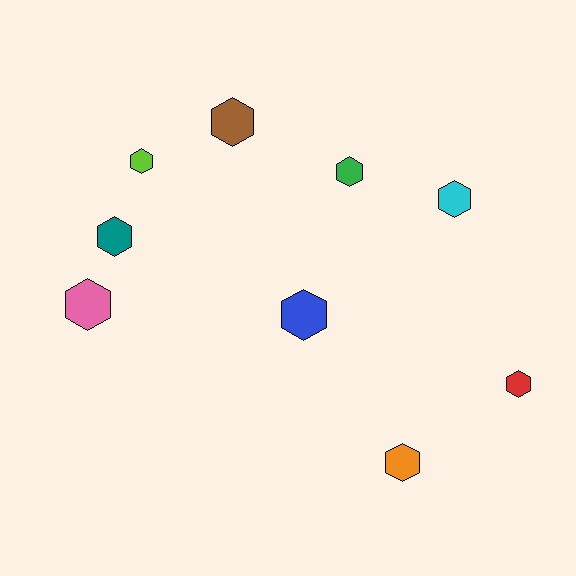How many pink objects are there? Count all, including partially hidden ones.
There is 1 pink object.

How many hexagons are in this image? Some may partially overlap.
There are 9 hexagons.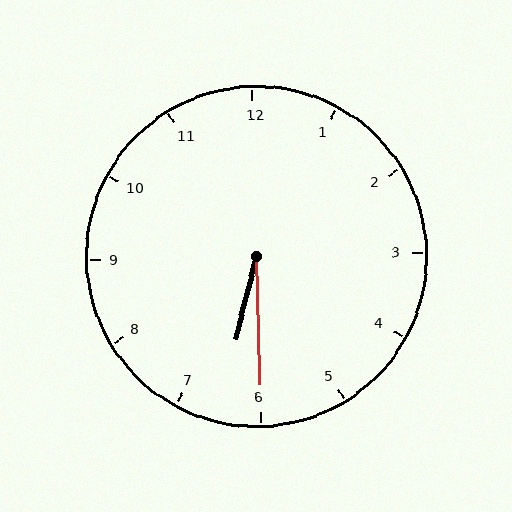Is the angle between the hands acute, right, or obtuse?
It is acute.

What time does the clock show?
6:30.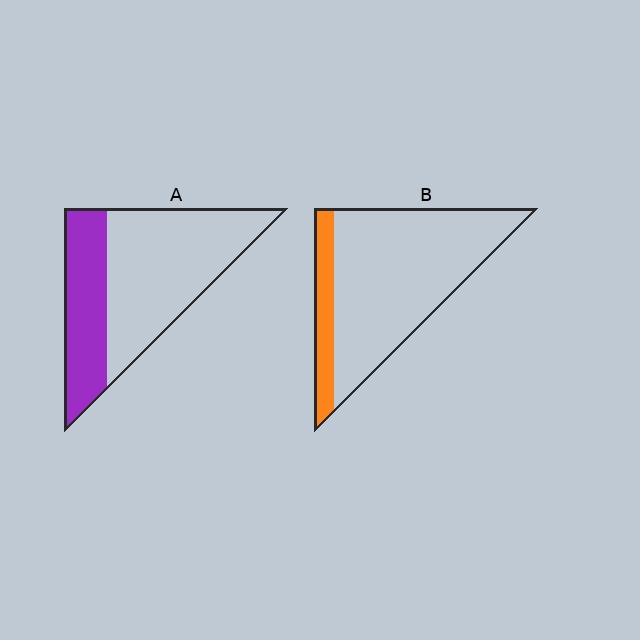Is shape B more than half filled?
No.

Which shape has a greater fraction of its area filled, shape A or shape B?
Shape A.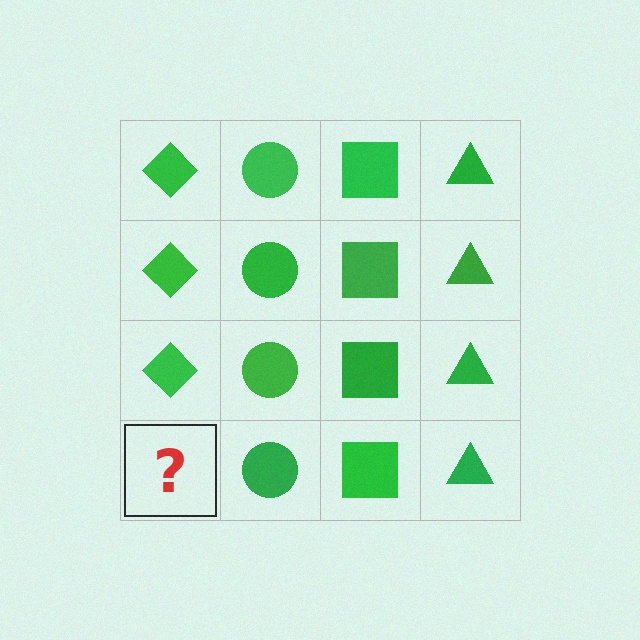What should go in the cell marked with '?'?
The missing cell should contain a green diamond.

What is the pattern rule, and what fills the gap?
The rule is that each column has a consistent shape. The gap should be filled with a green diamond.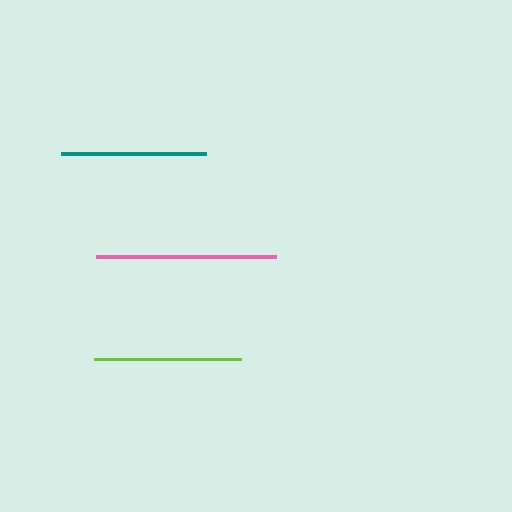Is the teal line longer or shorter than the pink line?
The pink line is longer than the teal line.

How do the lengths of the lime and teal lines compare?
The lime and teal lines are approximately the same length.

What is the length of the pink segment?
The pink segment is approximately 179 pixels long.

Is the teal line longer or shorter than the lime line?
The lime line is longer than the teal line.